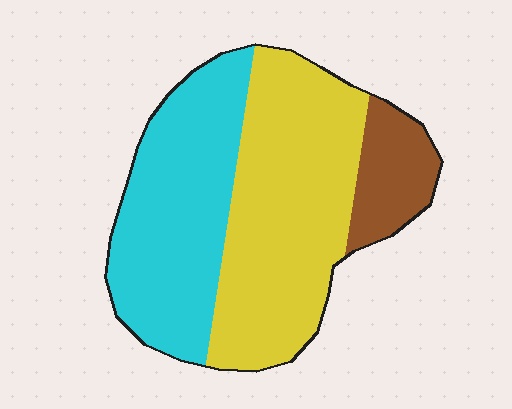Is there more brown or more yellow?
Yellow.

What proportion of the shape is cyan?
Cyan covers 39% of the shape.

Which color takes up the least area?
Brown, at roughly 15%.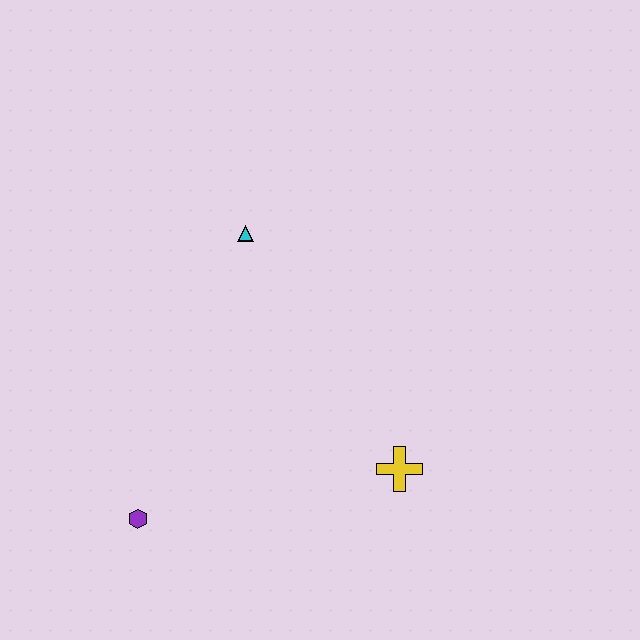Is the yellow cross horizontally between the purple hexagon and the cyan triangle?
No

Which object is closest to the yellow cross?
The purple hexagon is closest to the yellow cross.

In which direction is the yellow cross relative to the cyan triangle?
The yellow cross is below the cyan triangle.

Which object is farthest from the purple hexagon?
The cyan triangle is farthest from the purple hexagon.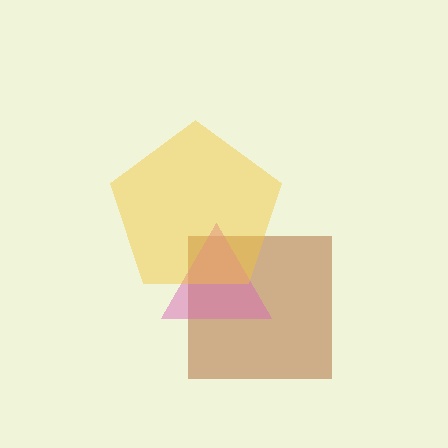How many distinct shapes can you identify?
There are 3 distinct shapes: a brown square, a pink triangle, a yellow pentagon.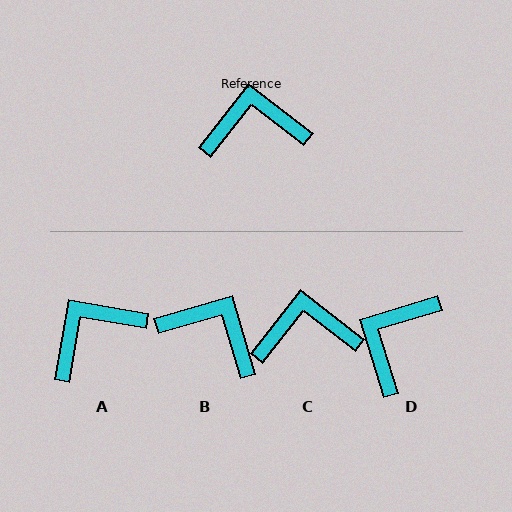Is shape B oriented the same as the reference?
No, it is off by about 36 degrees.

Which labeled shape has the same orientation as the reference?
C.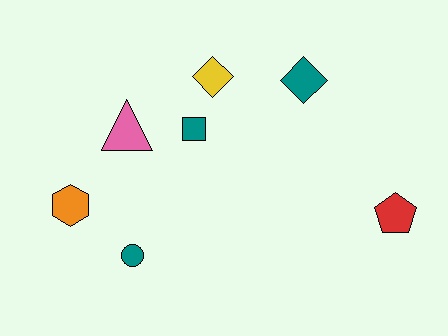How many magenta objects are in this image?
There are no magenta objects.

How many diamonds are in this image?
There are 2 diamonds.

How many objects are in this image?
There are 7 objects.